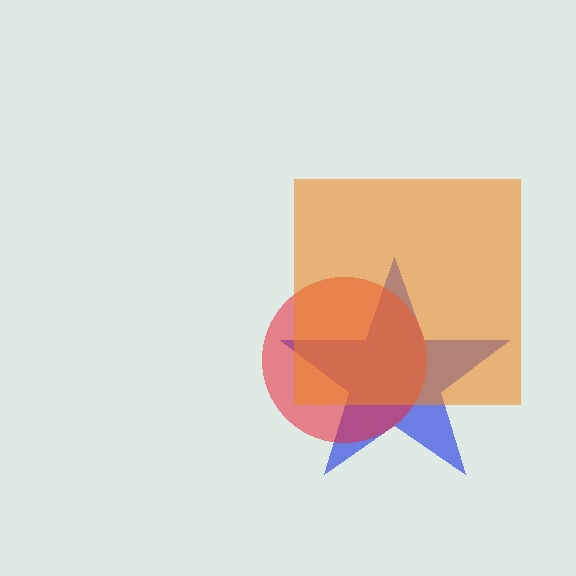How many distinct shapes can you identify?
There are 3 distinct shapes: a blue star, a red circle, an orange square.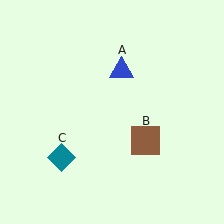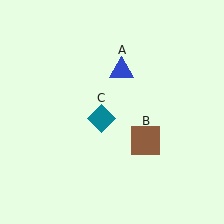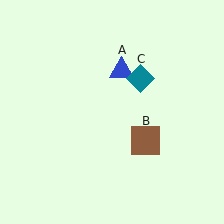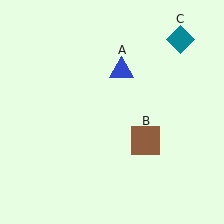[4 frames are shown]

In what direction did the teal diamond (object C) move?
The teal diamond (object C) moved up and to the right.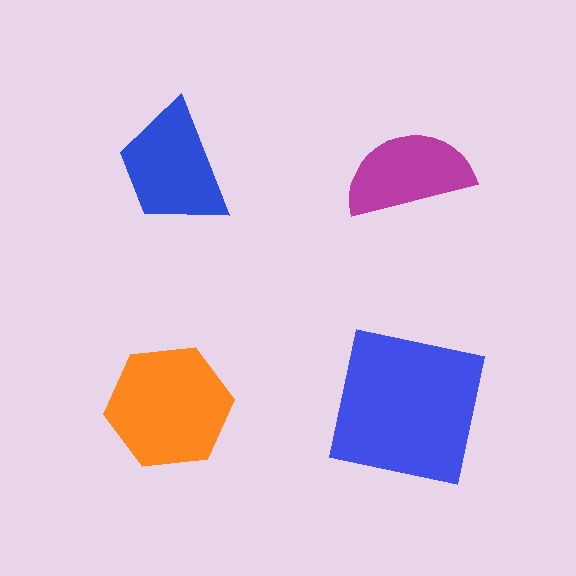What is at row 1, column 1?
A blue trapezoid.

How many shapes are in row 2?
2 shapes.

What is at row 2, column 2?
A blue square.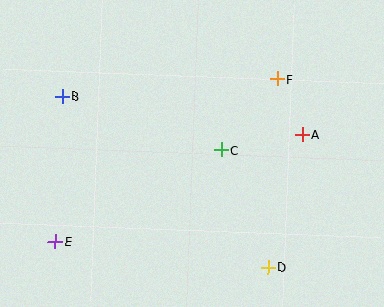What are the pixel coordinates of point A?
Point A is at (302, 134).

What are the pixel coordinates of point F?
Point F is at (277, 79).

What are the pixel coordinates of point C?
Point C is at (221, 150).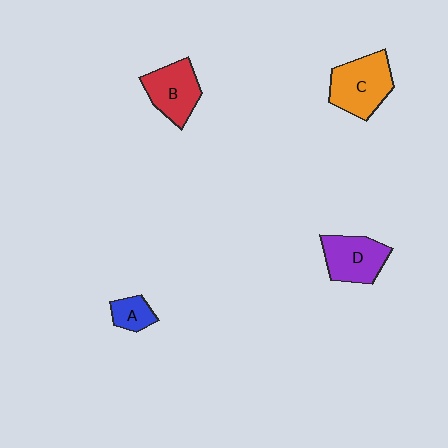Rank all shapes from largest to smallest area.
From largest to smallest: C (orange), D (purple), B (red), A (blue).